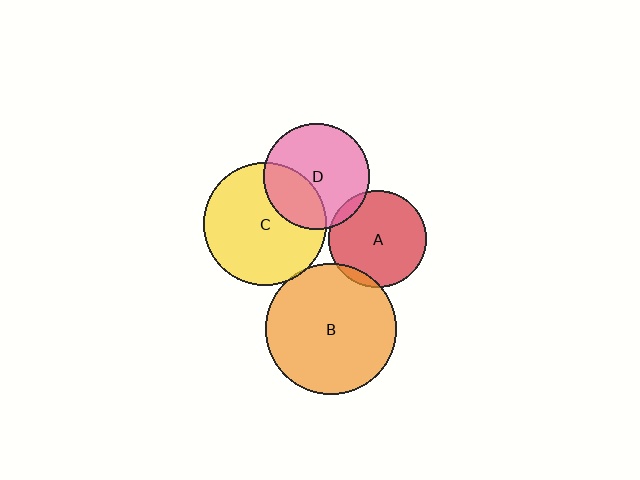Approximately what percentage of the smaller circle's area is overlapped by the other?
Approximately 5%.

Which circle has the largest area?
Circle B (orange).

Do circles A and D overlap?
Yes.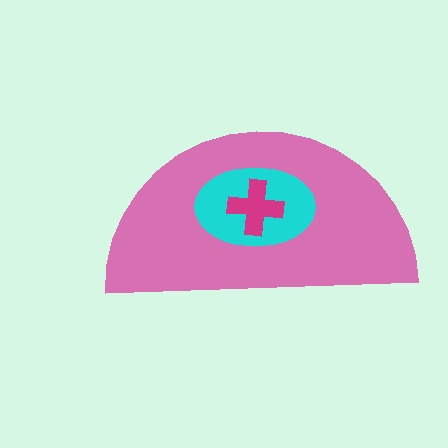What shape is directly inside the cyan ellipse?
The magenta cross.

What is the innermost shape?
The magenta cross.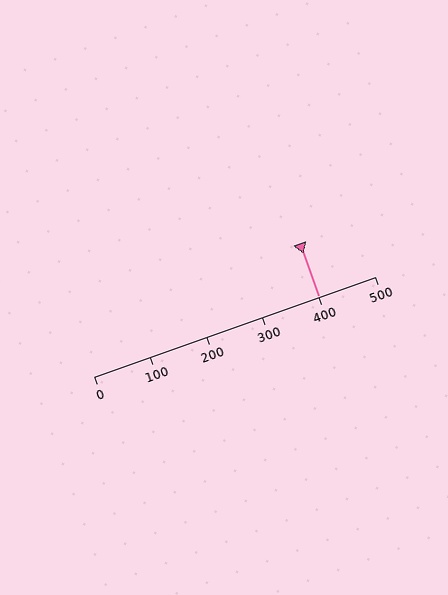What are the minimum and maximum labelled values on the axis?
The axis runs from 0 to 500.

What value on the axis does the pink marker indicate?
The marker indicates approximately 400.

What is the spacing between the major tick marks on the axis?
The major ticks are spaced 100 apart.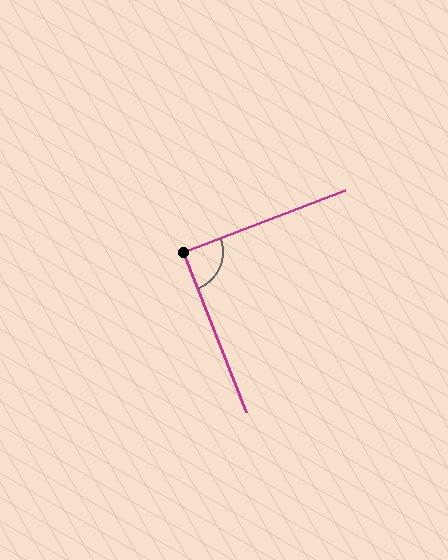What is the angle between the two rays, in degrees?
Approximately 90 degrees.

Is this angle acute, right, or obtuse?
It is approximately a right angle.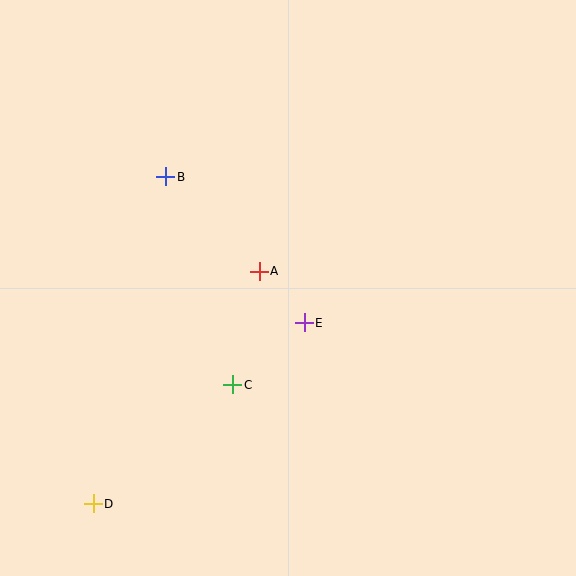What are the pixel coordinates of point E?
Point E is at (304, 323).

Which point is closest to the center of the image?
Point A at (259, 271) is closest to the center.